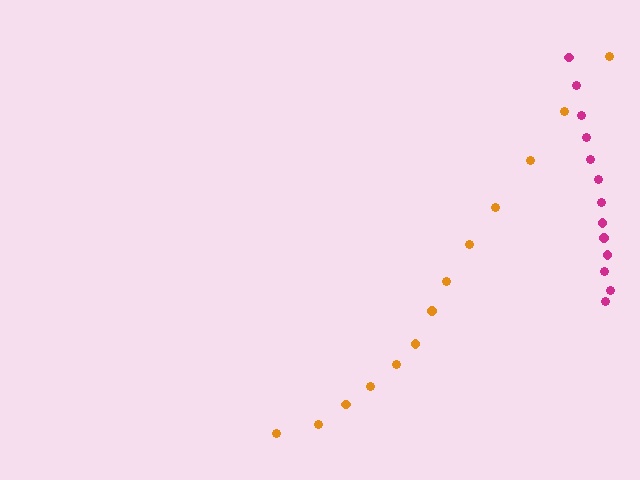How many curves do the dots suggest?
There are 2 distinct paths.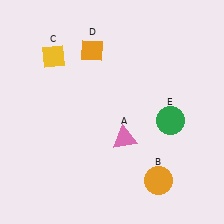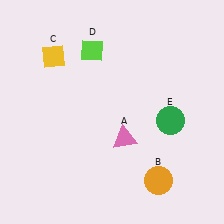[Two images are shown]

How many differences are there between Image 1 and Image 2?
There is 1 difference between the two images.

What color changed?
The diamond (D) changed from orange in Image 1 to lime in Image 2.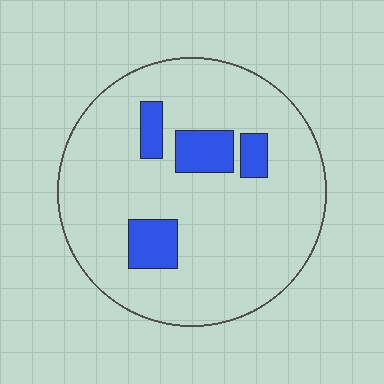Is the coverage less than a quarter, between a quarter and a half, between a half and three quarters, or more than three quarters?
Less than a quarter.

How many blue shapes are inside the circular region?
4.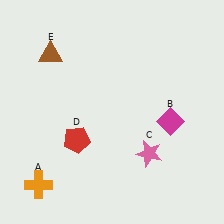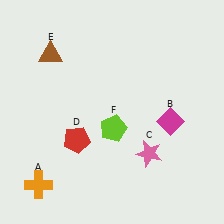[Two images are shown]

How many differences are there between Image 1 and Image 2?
There is 1 difference between the two images.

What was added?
A lime pentagon (F) was added in Image 2.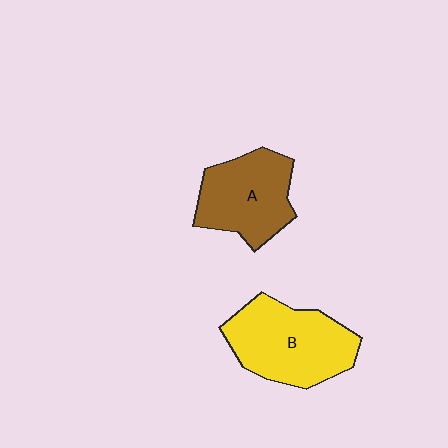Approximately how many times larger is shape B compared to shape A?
Approximately 1.2 times.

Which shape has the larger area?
Shape B (yellow).